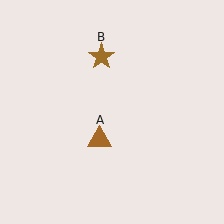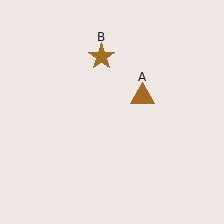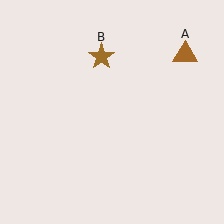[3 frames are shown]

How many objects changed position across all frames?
1 object changed position: brown triangle (object A).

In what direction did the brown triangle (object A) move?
The brown triangle (object A) moved up and to the right.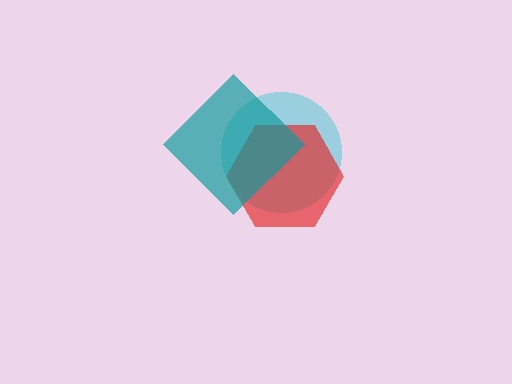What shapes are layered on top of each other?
The layered shapes are: a cyan circle, a red hexagon, a teal diamond.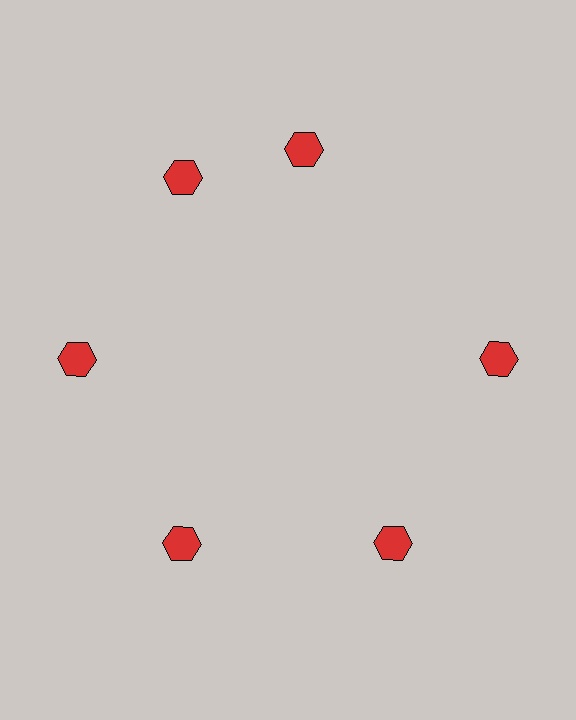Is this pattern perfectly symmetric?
No. The 6 red hexagons are arranged in a ring, but one element near the 1 o'clock position is rotated out of alignment along the ring, breaking the 6-fold rotational symmetry.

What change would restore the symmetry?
The symmetry would be restored by rotating it back into even spacing with its neighbors so that all 6 hexagons sit at equal angles and equal distance from the center.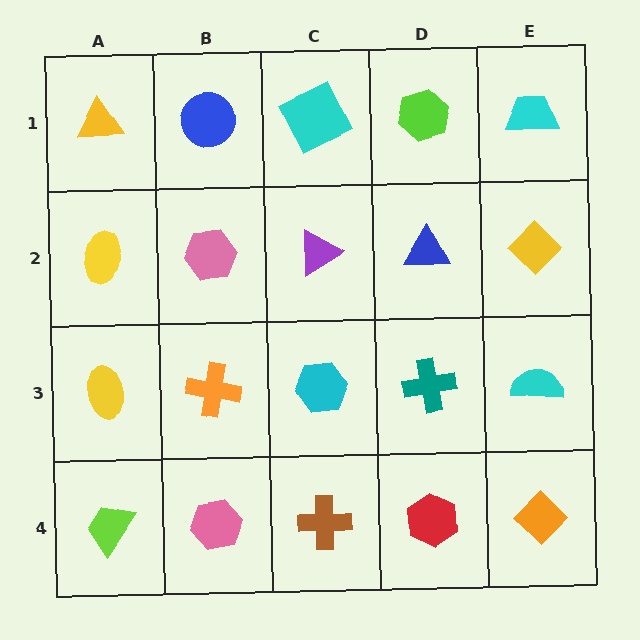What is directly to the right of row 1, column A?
A blue circle.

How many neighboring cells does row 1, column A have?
2.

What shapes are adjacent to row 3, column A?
A yellow ellipse (row 2, column A), a lime trapezoid (row 4, column A), an orange cross (row 3, column B).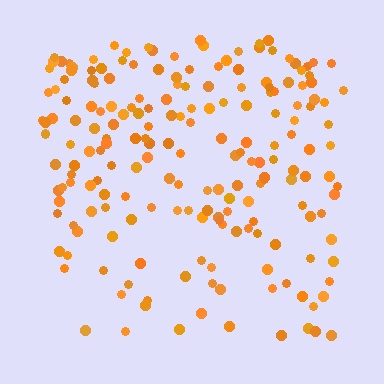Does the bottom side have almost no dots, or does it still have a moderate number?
Still a moderate number, just noticeably fewer than the top.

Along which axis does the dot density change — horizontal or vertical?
Vertical.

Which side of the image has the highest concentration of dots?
The top.